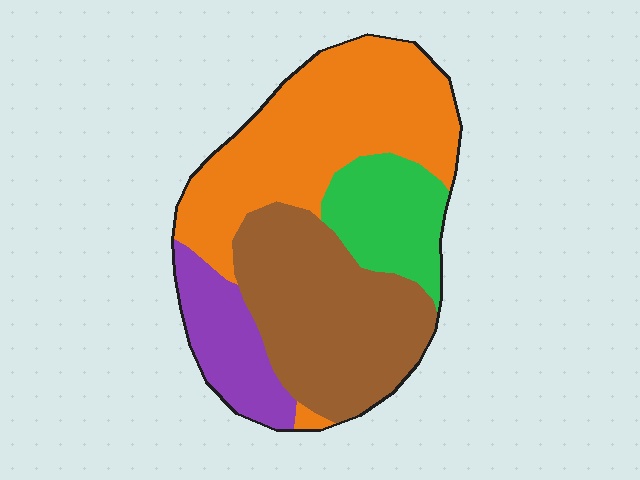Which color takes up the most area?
Orange, at roughly 40%.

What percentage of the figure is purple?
Purple takes up about one eighth (1/8) of the figure.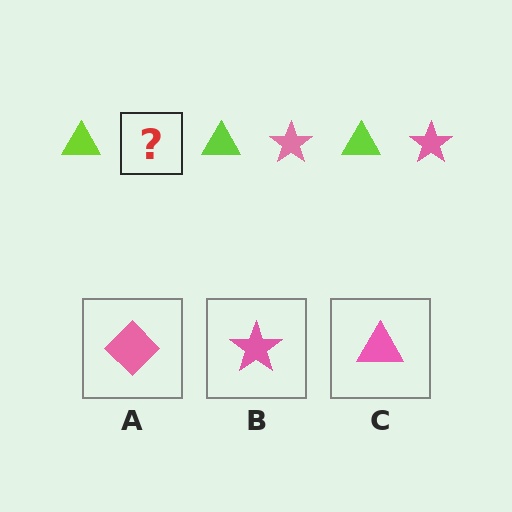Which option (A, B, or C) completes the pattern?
B.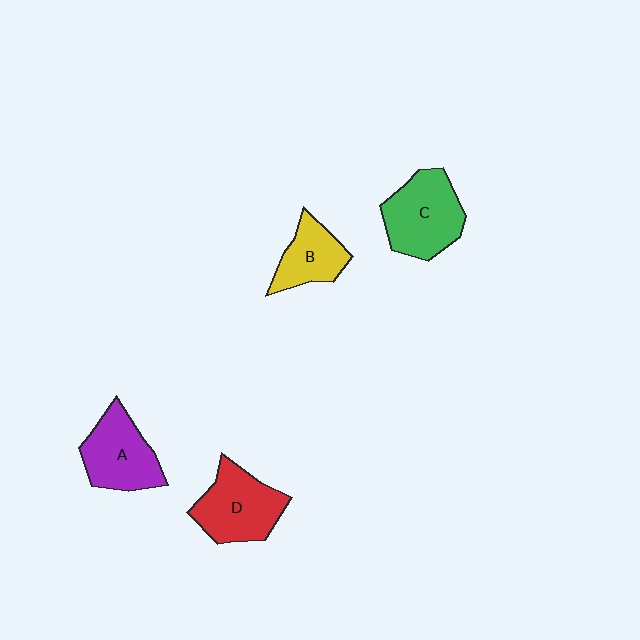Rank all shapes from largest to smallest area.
From largest to smallest: C (green), D (red), A (purple), B (yellow).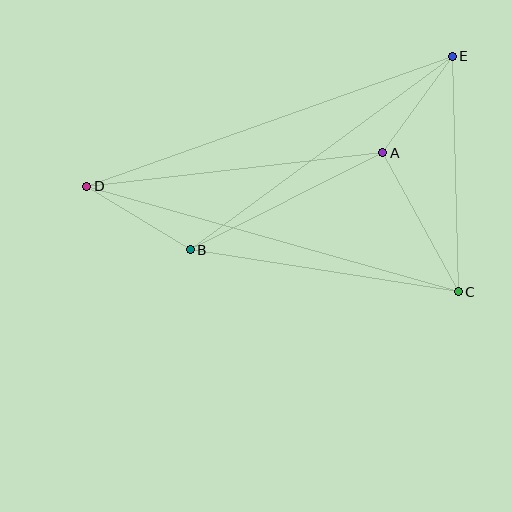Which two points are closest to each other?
Points A and E are closest to each other.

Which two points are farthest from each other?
Points D and E are farthest from each other.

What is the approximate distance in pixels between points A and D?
The distance between A and D is approximately 298 pixels.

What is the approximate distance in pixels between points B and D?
The distance between B and D is approximately 121 pixels.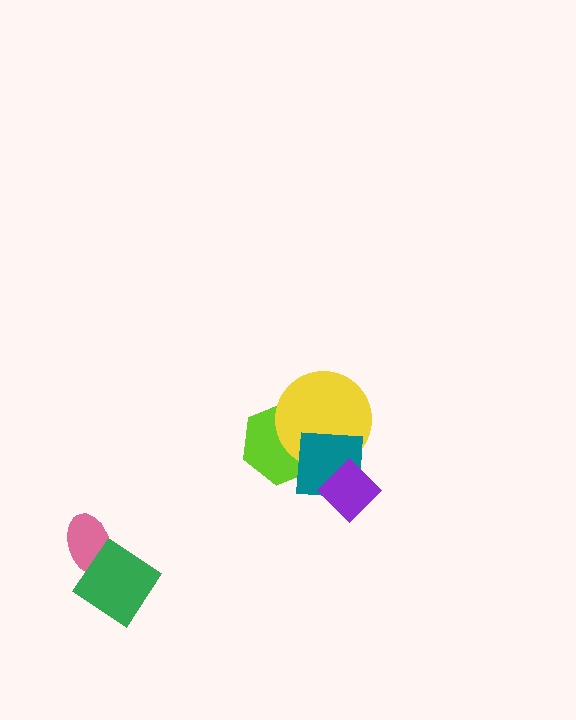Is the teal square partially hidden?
Yes, it is partially covered by another shape.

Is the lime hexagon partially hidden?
Yes, it is partially covered by another shape.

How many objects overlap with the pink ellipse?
1 object overlaps with the pink ellipse.